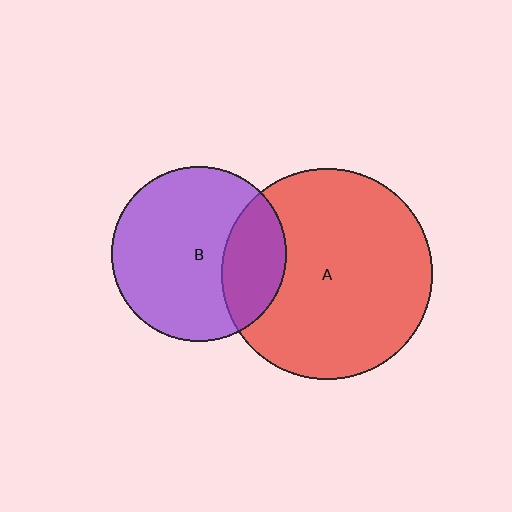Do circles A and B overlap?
Yes.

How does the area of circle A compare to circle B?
Approximately 1.5 times.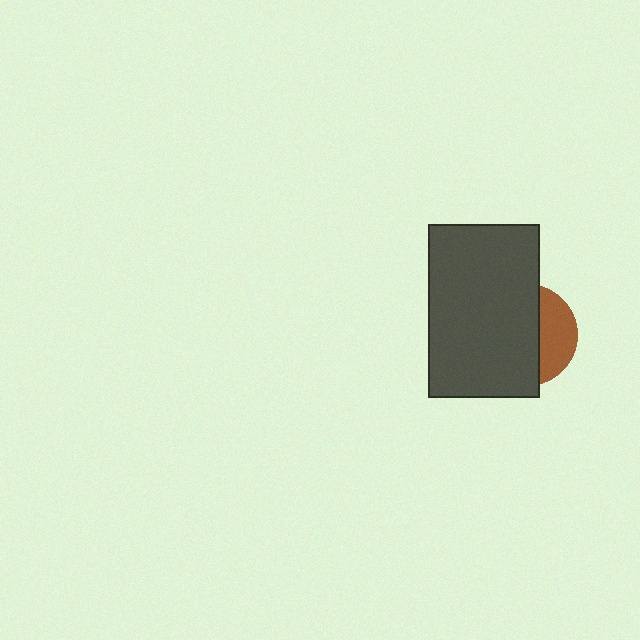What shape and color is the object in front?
The object in front is a dark gray rectangle.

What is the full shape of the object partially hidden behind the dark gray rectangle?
The partially hidden object is a brown circle.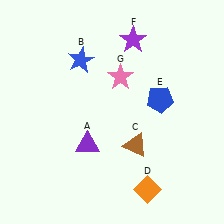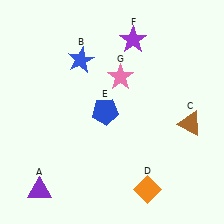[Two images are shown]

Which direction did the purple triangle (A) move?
The purple triangle (A) moved left.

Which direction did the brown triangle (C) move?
The brown triangle (C) moved right.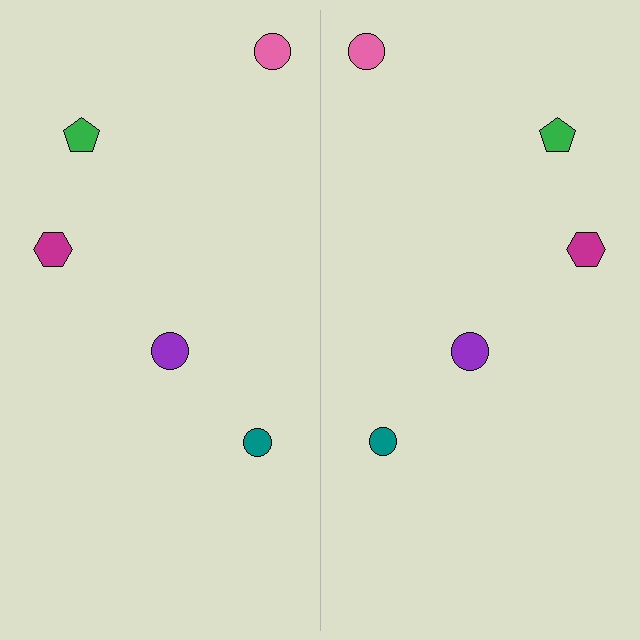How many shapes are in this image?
There are 10 shapes in this image.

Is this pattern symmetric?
Yes, this pattern has bilateral (reflection) symmetry.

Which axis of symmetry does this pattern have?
The pattern has a vertical axis of symmetry running through the center of the image.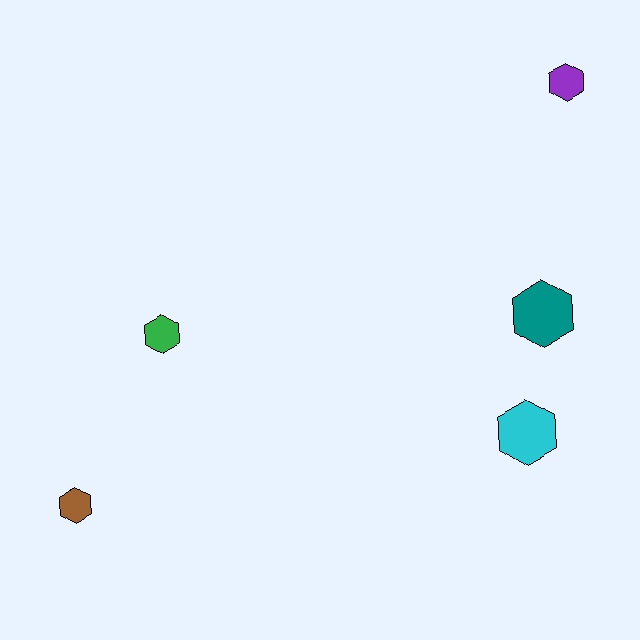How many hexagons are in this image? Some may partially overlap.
There are 5 hexagons.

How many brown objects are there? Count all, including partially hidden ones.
There is 1 brown object.